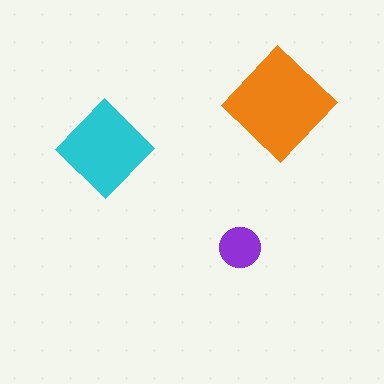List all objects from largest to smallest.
The orange diamond, the cyan diamond, the purple circle.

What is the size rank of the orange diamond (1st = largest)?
1st.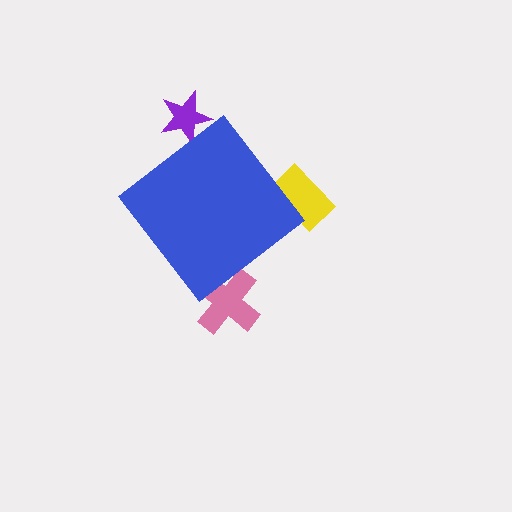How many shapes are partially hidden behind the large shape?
3 shapes are partially hidden.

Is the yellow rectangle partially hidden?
Yes, the yellow rectangle is partially hidden behind the blue diamond.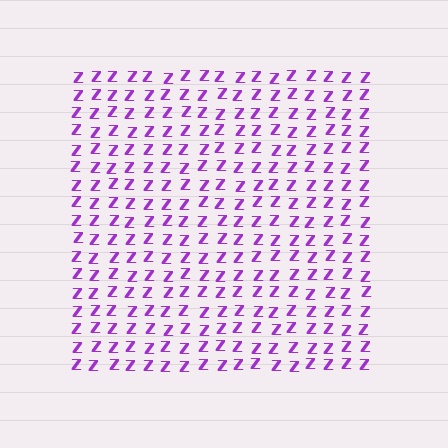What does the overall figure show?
The overall figure shows a square.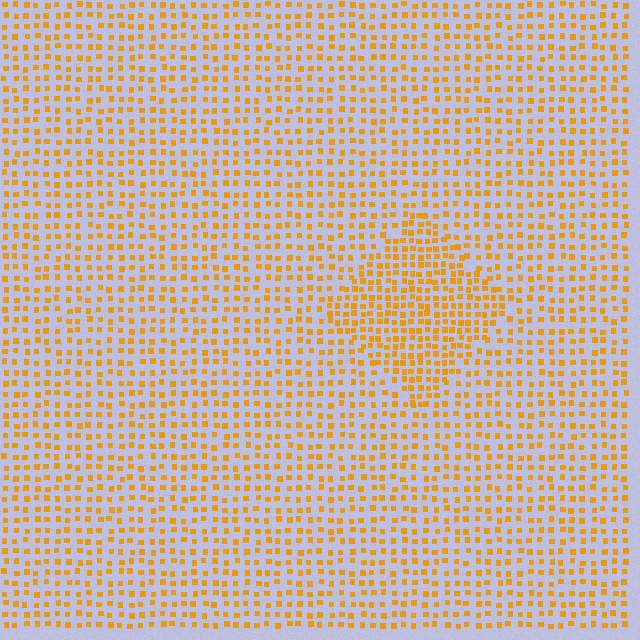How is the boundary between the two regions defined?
The boundary is defined by a change in element density (approximately 1.7x ratio). All elements are the same color, size, and shape.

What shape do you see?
I see a diamond.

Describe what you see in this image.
The image contains small orange elements arranged at two different densities. A diamond-shaped region is visible where the elements are more densely packed than the surrounding area.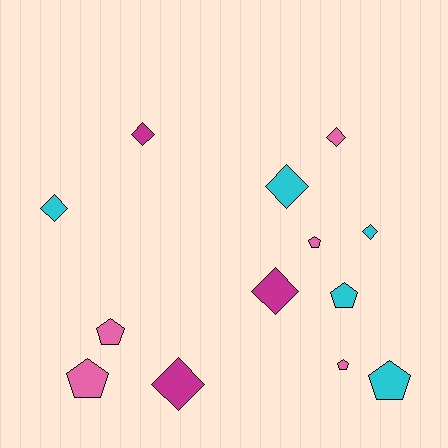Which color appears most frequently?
Pink, with 5 objects.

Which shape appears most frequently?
Diamond, with 7 objects.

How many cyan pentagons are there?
There are 2 cyan pentagons.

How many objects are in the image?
There are 13 objects.